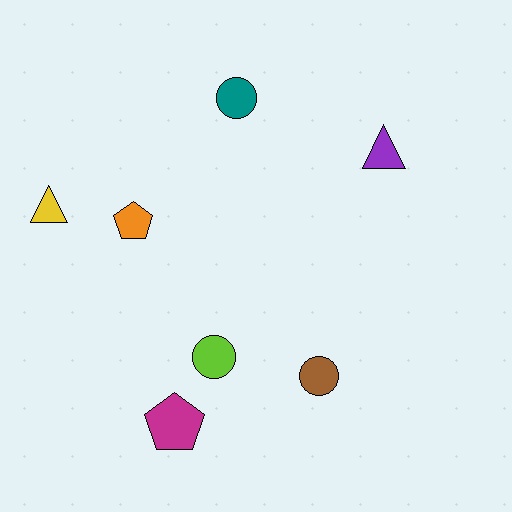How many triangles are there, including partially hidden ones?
There are 2 triangles.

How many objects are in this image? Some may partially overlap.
There are 7 objects.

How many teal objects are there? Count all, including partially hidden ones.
There is 1 teal object.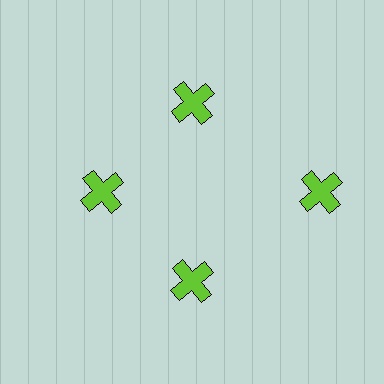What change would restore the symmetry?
The symmetry would be restored by moving it inward, back onto the ring so that all 4 crosses sit at equal angles and equal distance from the center.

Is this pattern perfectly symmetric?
No. The 4 lime crosses are arranged in a ring, but one element near the 3 o'clock position is pushed outward from the center, breaking the 4-fold rotational symmetry.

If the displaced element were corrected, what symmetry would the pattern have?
It would have 4-fold rotational symmetry — the pattern would map onto itself every 90 degrees.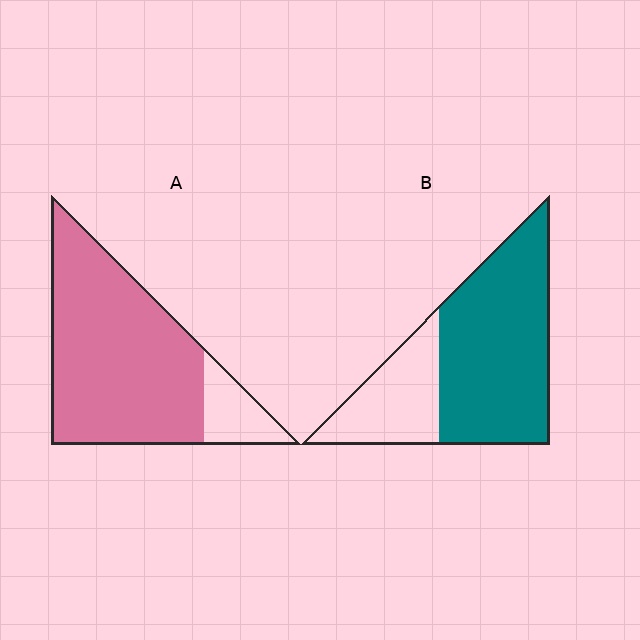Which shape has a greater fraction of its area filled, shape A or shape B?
Shape A.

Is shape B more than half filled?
Yes.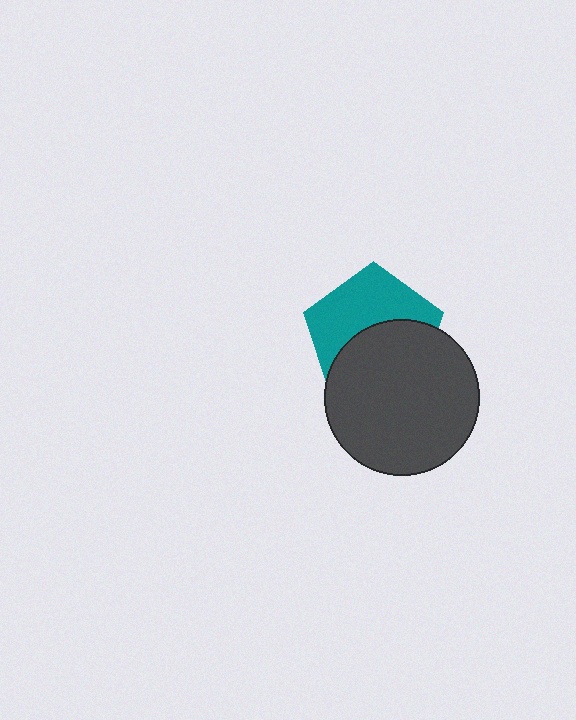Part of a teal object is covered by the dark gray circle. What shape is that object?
It is a pentagon.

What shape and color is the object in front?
The object in front is a dark gray circle.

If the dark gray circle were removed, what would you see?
You would see the complete teal pentagon.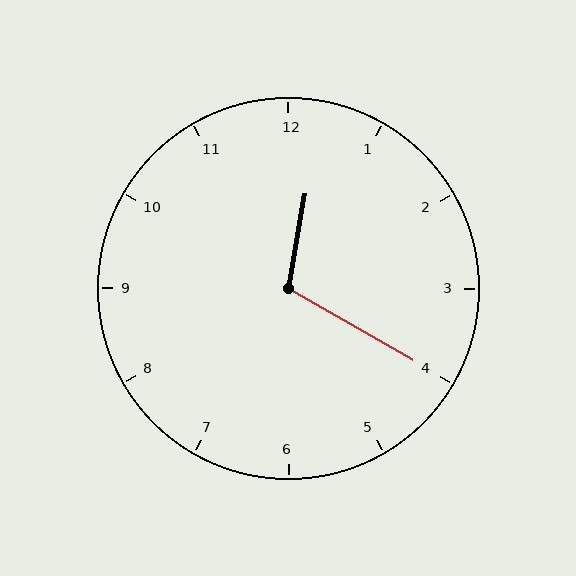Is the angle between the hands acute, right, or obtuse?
It is obtuse.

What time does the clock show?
12:20.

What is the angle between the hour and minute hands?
Approximately 110 degrees.